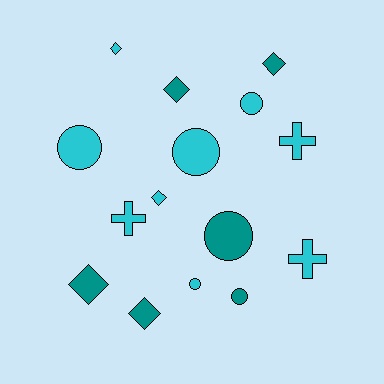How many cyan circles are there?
There are 4 cyan circles.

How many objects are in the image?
There are 15 objects.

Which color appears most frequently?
Cyan, with 9 objects.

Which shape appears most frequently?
Circle, with 6 objects.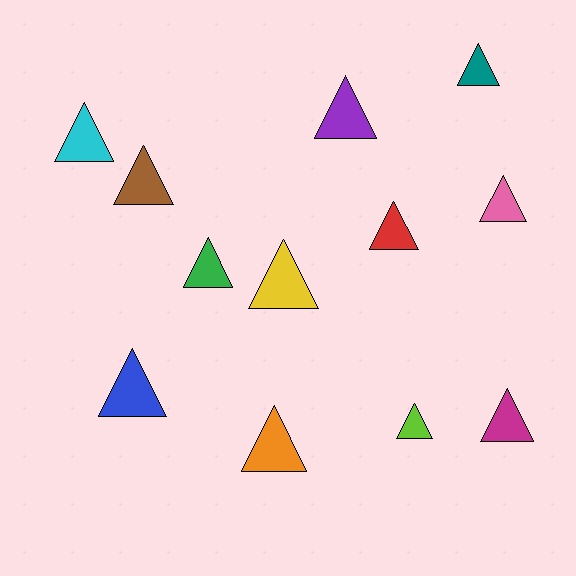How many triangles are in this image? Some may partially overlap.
There are 12 triangles.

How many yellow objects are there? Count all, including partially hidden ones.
There is 1 yellow object.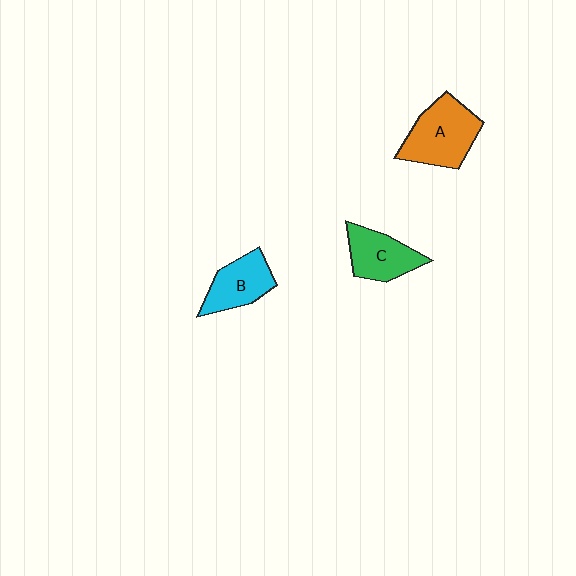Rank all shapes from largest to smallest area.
From largest to smallest: A (orange), C (green), B (cyan).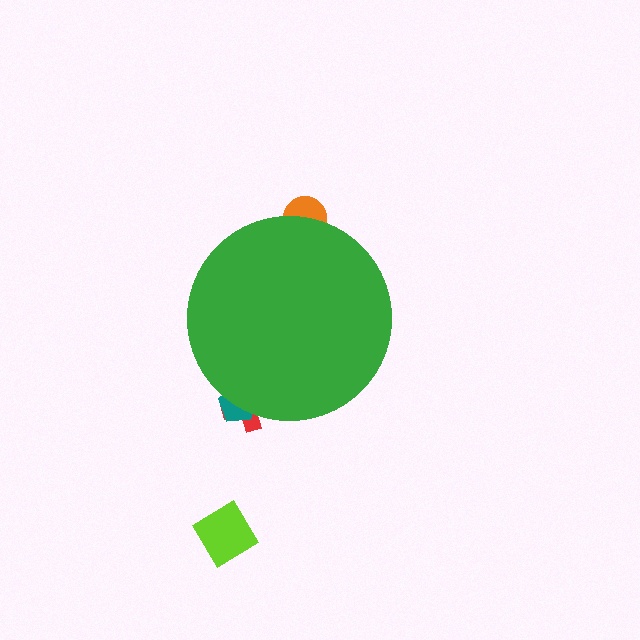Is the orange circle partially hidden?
Yes, the orange circle is partially hidden behind the green circle.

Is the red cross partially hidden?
Yes, the red cross is partially hidden behind the green circle.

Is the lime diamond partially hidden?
No, the lime diamond is fully visible.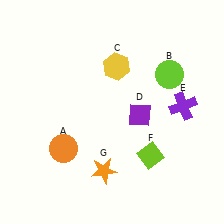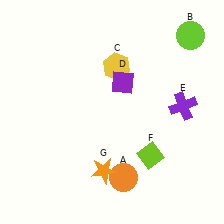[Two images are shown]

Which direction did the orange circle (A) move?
The orange circle (A) moved right.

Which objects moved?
The objects that moved are: the orange circle (A), the lime circle (B), the purple diamond (D).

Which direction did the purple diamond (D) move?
The purple diamond (D) moved up.